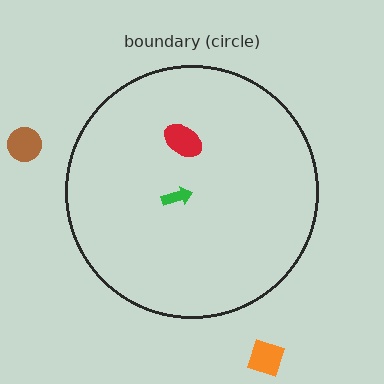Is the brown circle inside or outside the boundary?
Outside.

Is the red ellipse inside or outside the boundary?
Inside.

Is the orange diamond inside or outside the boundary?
Outside.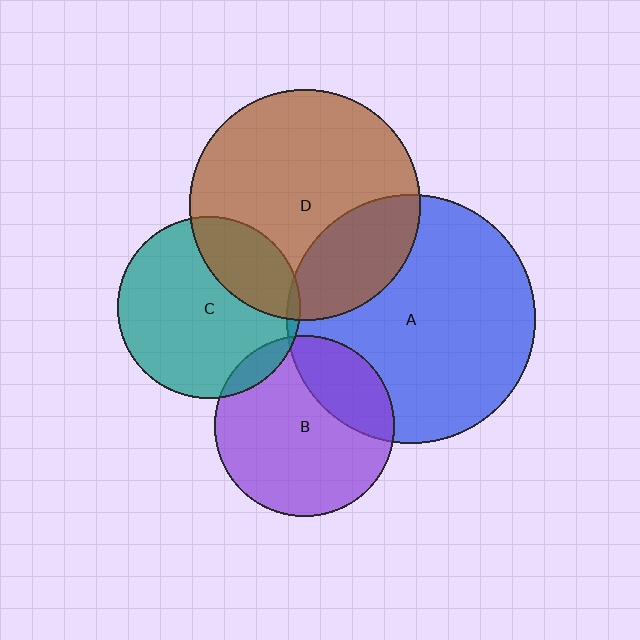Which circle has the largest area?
Circle A (blue).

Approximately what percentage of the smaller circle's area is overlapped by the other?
Approximately 25%.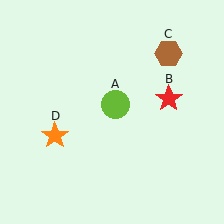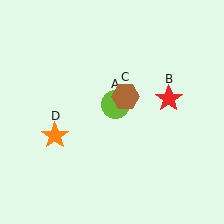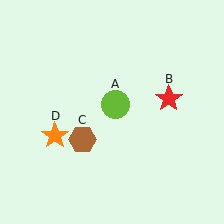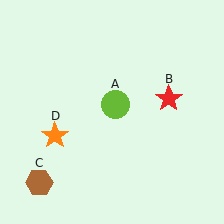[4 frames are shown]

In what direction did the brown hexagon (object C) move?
The brown hexagon (object C) moved down and to the left.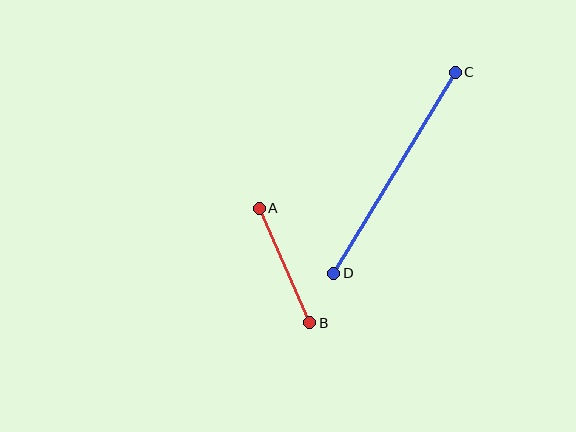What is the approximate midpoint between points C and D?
The midpoint is at approximately (395, 173) pixels.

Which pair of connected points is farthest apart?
Points C and D are farthest apart.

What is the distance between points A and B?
The distance is approximately 125 pixels.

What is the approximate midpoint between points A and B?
The midpoint is at approximately (285, 265) pixels.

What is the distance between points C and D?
The distance is approximately 235 pixels.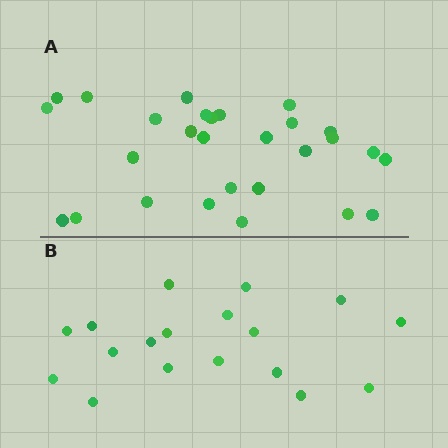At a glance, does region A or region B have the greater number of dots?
Region A (the top region) has more dots.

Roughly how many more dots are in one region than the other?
Region A has roughly 10 or so more dots than region B.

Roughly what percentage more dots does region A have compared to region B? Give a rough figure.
About 55% more.